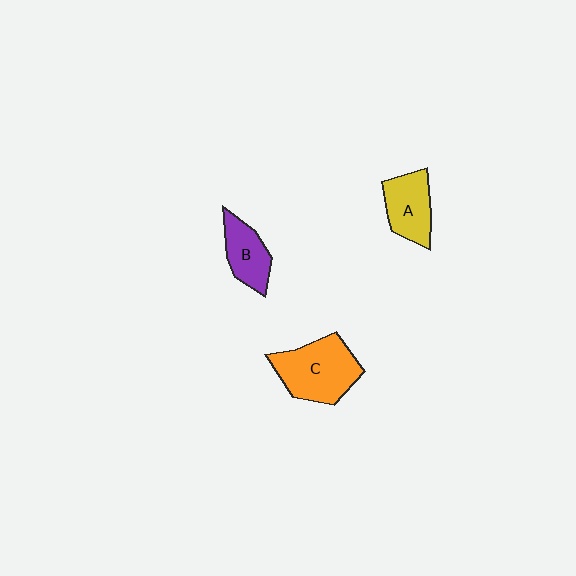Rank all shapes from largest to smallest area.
From largest to smallest: C (orange), A (yellow), B (purple).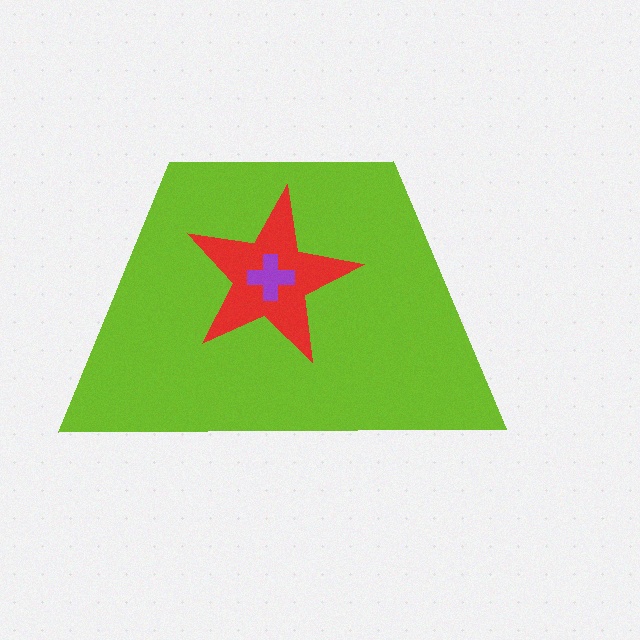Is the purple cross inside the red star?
Yes.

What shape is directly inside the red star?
The purple cross.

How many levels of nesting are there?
3.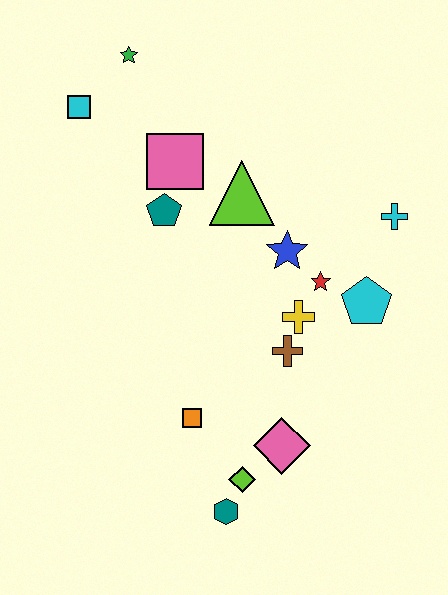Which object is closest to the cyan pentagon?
The red star is closest to the cyan pentagon.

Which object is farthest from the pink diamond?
The green star is farthest from the pink diamond.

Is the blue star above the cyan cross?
No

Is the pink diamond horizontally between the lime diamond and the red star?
Yes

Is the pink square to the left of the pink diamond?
Yes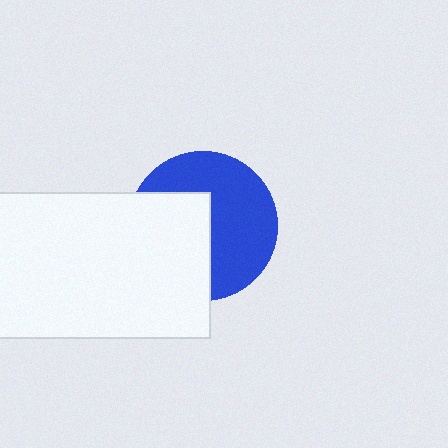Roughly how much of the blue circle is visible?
About half of it is visible (roughly 55%).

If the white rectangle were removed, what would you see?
You would see the complete blue circle.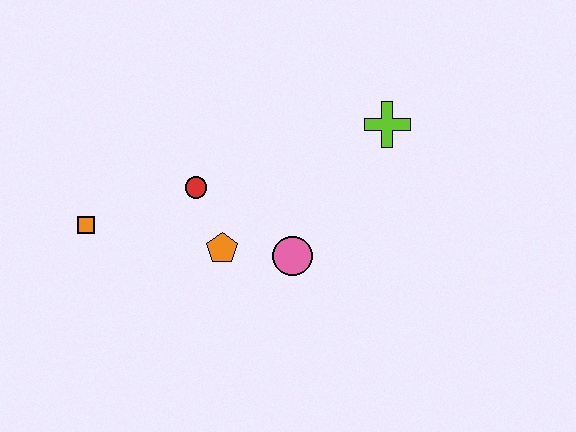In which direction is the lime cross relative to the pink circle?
The lime cross is above the pink circle.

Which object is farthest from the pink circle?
The orange square is farthest from the pink circle.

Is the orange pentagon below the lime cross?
Yes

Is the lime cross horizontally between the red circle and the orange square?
No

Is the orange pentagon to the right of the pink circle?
No